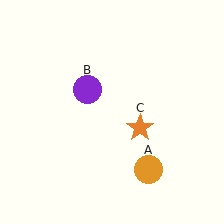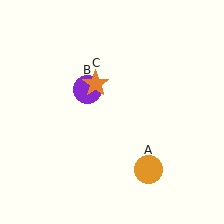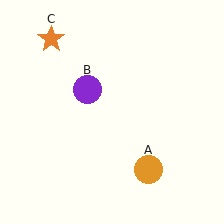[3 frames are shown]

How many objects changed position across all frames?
1 object changed position: orange star (object C).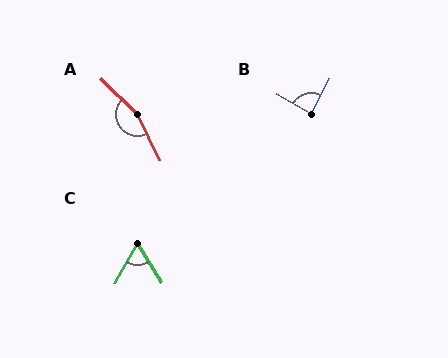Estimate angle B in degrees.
Approximately 87 degrees.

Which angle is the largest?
A, at approximately 161 degrees.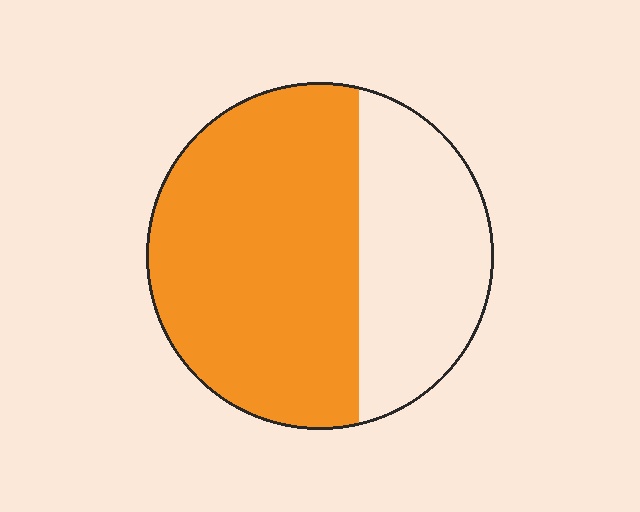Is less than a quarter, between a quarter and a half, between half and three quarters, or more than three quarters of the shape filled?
Between half and three quarters.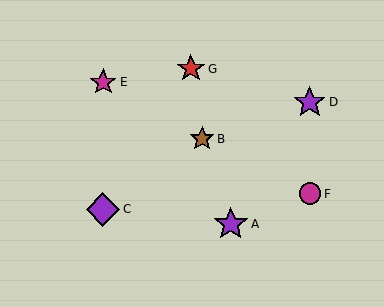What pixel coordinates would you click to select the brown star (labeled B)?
Click at (202, 139) to select the brown star B.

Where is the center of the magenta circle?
The center of the magenta circle is at (310, 194).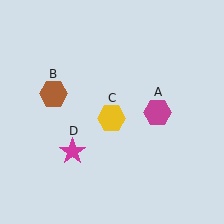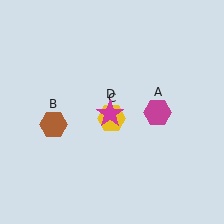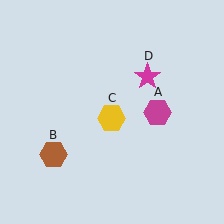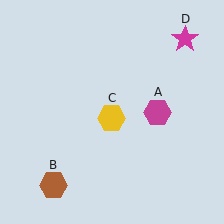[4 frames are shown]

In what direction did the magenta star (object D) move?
The magenta star (object D) moved up and to the right.